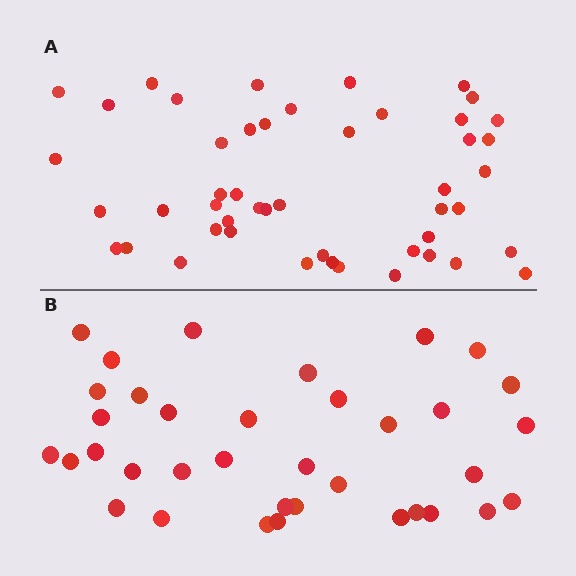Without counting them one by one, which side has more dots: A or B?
Region A (the top region) has more dots.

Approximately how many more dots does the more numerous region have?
Region A has roughly 12 or so more dots than region B.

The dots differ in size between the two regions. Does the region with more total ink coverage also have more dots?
No. Region B has more total ink coverage because its dots are larger, but region A actually contains more individual dots. Total area can be misleading — the number of items is what matters here.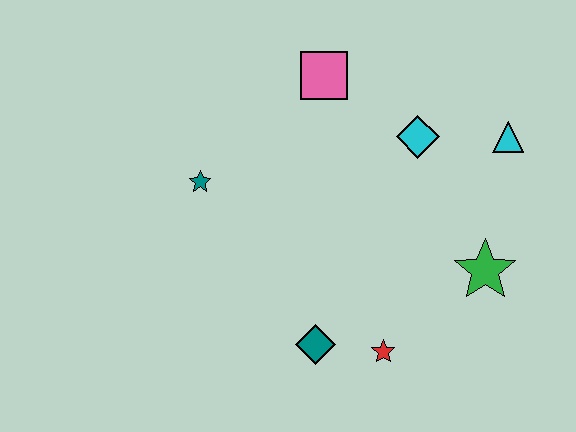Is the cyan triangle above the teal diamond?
Yes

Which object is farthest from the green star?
The teal star is farthest from the green star.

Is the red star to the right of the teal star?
Yes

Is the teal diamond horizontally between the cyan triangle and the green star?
No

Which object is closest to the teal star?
The pink square is closest to the teal star.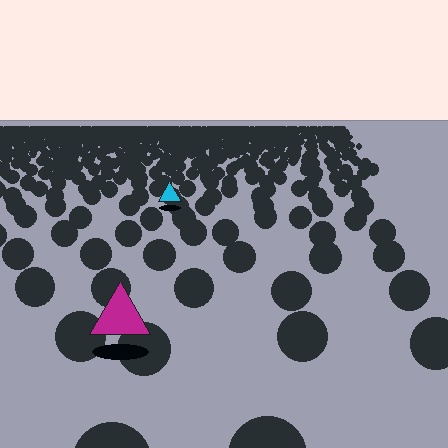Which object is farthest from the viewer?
The cyan triangle is farthest from the viewer. It appears smaller and the ground texture around it is denser.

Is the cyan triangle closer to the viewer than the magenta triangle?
No. The magenta triangle is closer — you can tell from the texture gradient: the ground texture is coarser near it.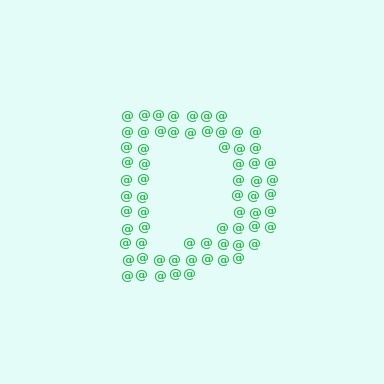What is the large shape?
The large shape is the letter D.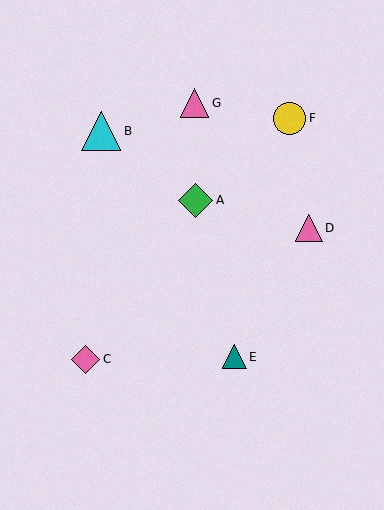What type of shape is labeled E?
Shape E is a teal triangle.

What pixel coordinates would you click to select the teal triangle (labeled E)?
Click at (234, 357) to select the teal triangle E.